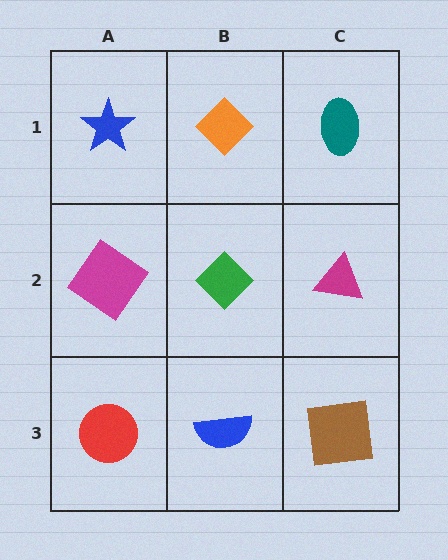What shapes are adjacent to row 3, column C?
A magenta triangle (row 2, column C), a blue semicircle (row 3, column B).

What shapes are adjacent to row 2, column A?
A blue star (row 1, column A), a red circle (row 3, column A), a green diamond (row 2, column B).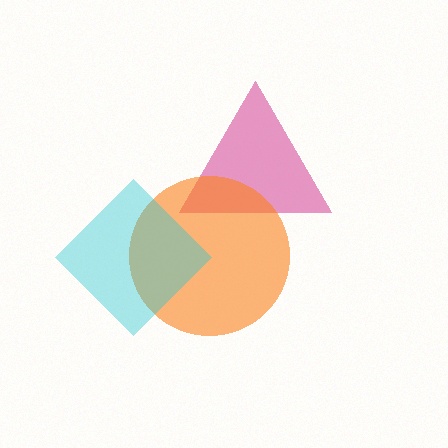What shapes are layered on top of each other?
The layered shapes are: a pink triangle, an orange circle, a cyan diamond.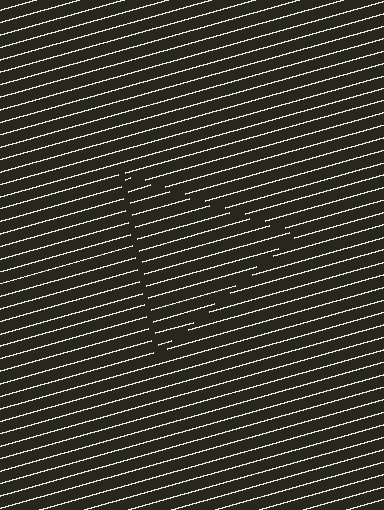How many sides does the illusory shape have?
3 sides — the line-ends trace a triangle.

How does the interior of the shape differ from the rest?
The interior of the shape contains the same grating, shifted by half a period — the contour is defined by the phase discontinuity where line-ends from the inner and outer gratings abut.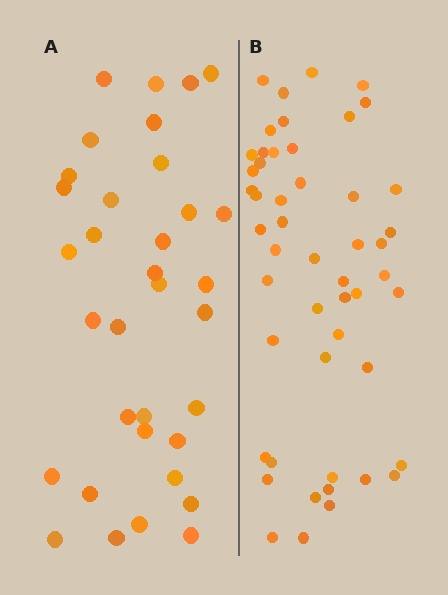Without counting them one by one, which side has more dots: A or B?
Region B (the right region) has more dots.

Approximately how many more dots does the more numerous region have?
Region B has approximately 15 more dots than region A.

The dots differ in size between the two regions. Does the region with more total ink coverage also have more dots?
No. Region A has more total ink coverage because its dots are larger, but region B actually contains more individual dots. Total area can be misleading — the number of items is what matters here.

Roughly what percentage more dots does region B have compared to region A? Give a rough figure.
About 45% more.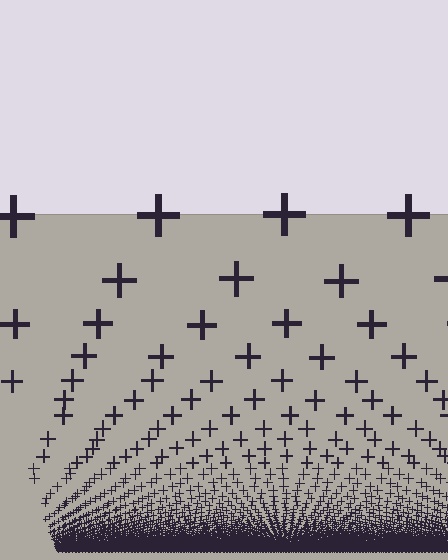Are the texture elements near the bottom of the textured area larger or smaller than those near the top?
Smaller. The gradient is inverted — elements near the bottom are smaller and denser.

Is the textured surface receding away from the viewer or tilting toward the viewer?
The surface appears to tilt toward the viewer. Texture elements get larger and sparser toward the top.